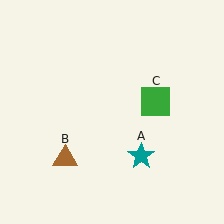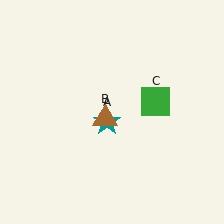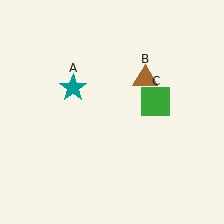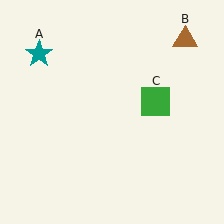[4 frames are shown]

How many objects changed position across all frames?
2 objects changed position: teal star (object A), brown triangle (object B).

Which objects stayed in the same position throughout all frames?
Green square (object C) remained stationary.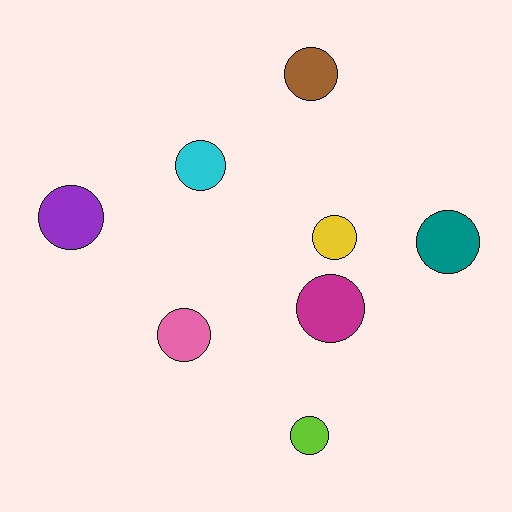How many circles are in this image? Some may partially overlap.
There are 8 circles.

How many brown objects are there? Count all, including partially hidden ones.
There is 1 brown object.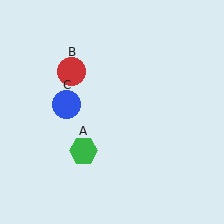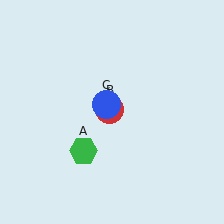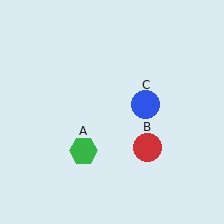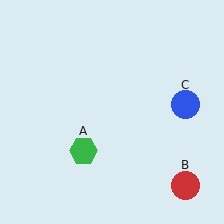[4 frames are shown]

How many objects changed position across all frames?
2 objects changed position: red circle (object B), blue circle (object C).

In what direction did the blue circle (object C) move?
The blue circle (object C) moved right.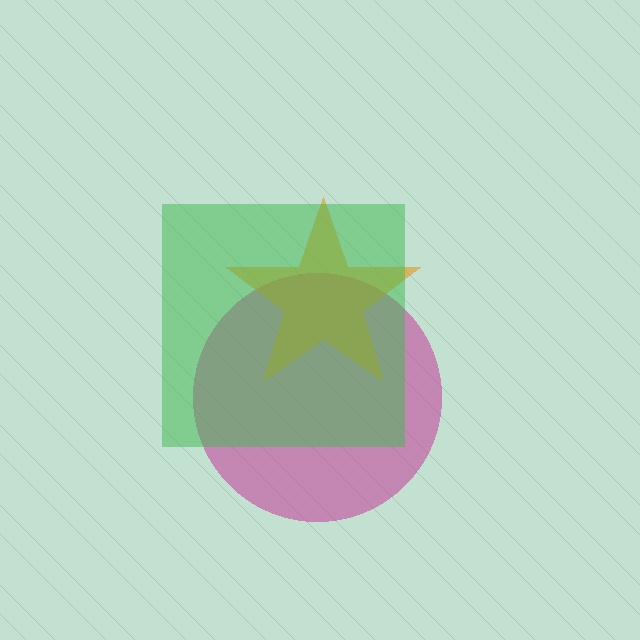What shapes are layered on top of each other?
The layered shapes are: a magenta circle, an orange star, a green square.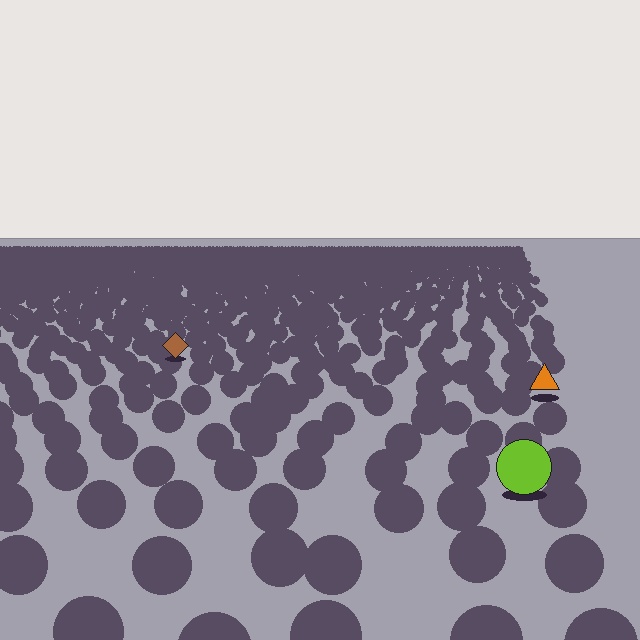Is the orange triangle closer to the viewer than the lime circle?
No. The lime circle is closer — you can tell from the texture gradient: the ground texture is coarser near it.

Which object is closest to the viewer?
The lime circle is closest. The texture marks near it are larger and more spread out.